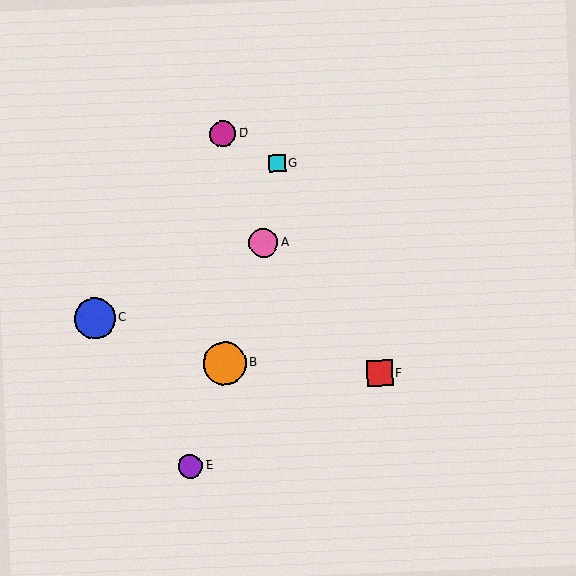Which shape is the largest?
The orange circle (labeled B) is the largest.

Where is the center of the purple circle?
The center of the purple circle is at (190, 466).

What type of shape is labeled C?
Shape C is a blue circle.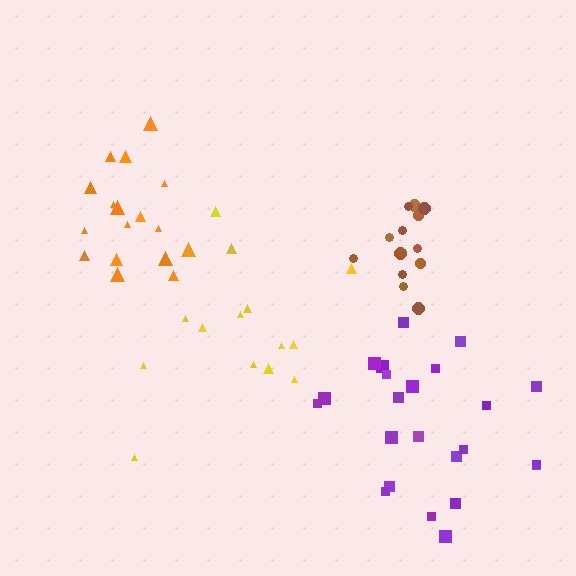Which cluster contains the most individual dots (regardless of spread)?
Purple (23).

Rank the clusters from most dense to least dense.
brown, orange, purple, yellow.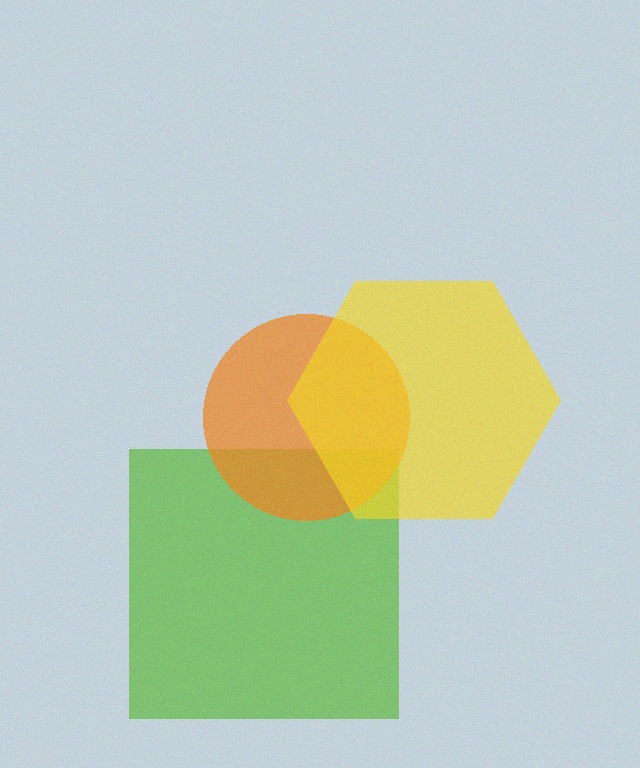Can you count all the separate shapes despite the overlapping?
Yes, there are 3 separate shapes.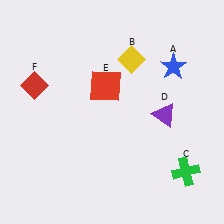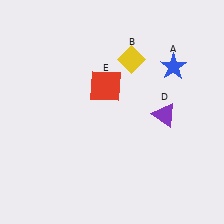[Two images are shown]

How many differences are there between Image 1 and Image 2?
There are 2 differences between the two images.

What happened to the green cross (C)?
The green cross (C) was removed in Image 2. It was in the bottom-right area of Image 1.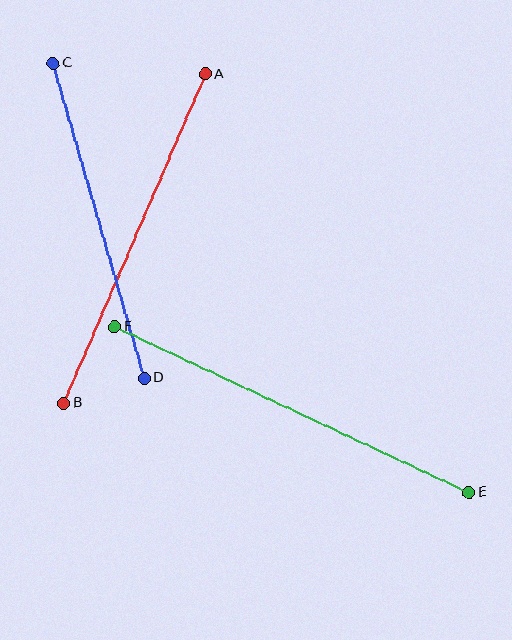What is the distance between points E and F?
The distance is approximately 391 pixels.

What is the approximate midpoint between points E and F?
The midpoint is at approximately (292, 409) pixels.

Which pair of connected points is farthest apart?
Points E and F are farthest apart.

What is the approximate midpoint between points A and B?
The midpoint is at approximately (135, 239) pixels.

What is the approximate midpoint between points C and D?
The midpoint is at approximately (99, 221) pixels.